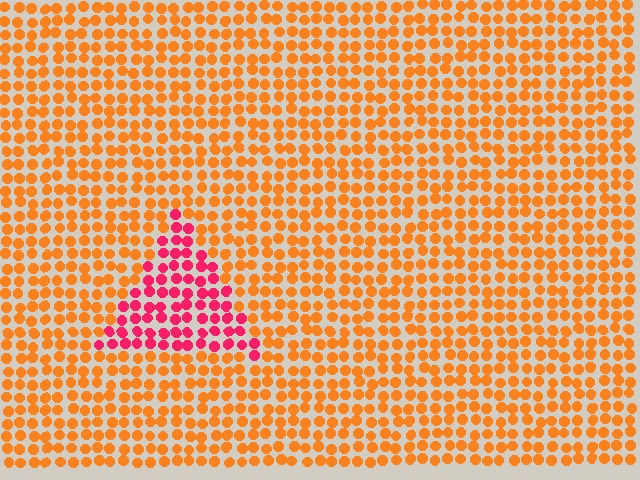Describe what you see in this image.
The image is filled with small orange elements in a uniform arrangement. A triangle-shaped region is visible where the elements are tinted to a slightly different hue, forming a subtle color boundary.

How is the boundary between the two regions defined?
The boundary is defined purely by a slight shift in hue (about 47 degrees). Spacing, size, and orientation are identical on both sides.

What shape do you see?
I see a triangle.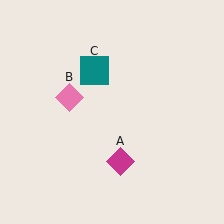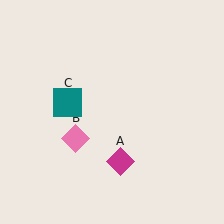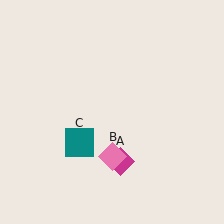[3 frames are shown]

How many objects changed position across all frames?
2 objects changed position: pink diamond (object B), teal square (object C).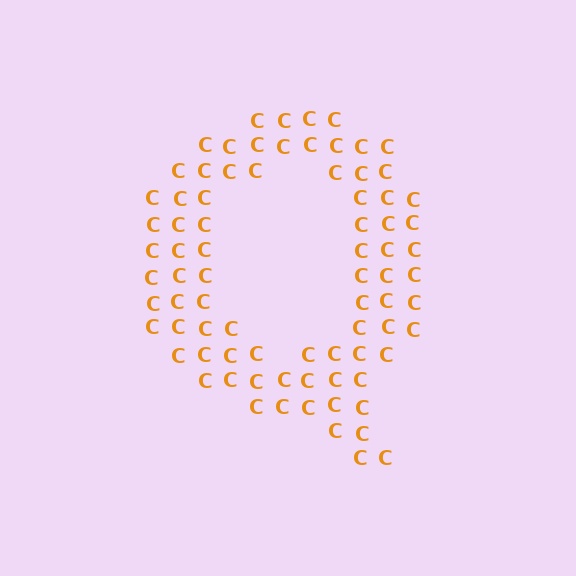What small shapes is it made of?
It is made of small letter C's.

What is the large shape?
The large shape is the letter Q.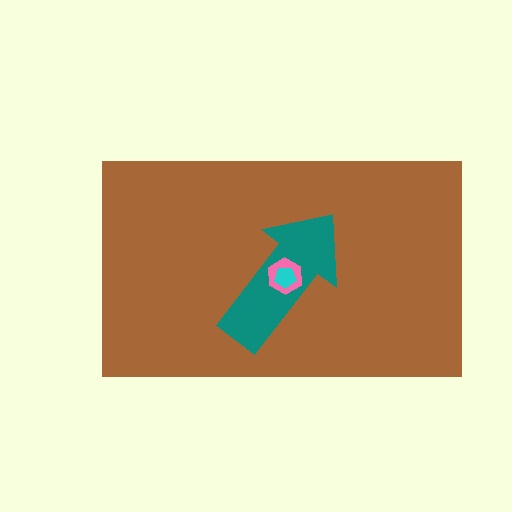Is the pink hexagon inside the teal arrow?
Yes.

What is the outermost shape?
The brown rectangle.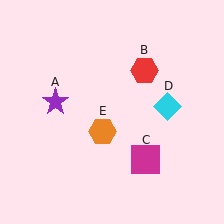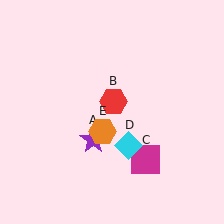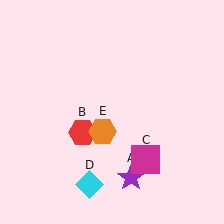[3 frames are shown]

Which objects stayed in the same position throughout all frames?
Magenta square (object C) and orange hexagon (object E) remained stationary.